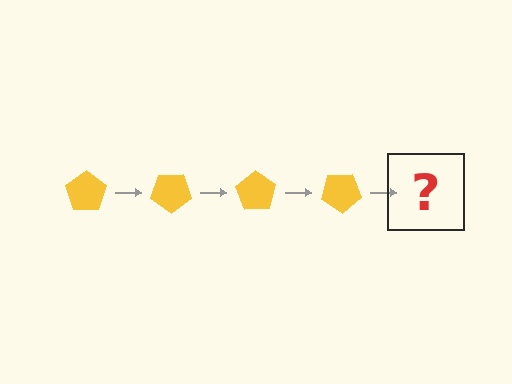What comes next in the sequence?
The next element should be a yellow pentagon rotated 140 degrees.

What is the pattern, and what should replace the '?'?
The pattern is that the pentagon rotates 35 degrees each step. The '?' should be a yellow pentagon rotated 140 degrees.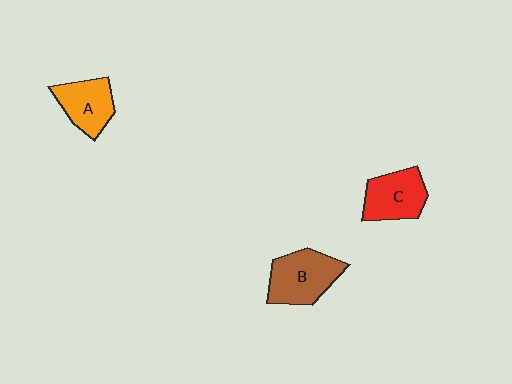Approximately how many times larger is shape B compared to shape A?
Approximately 1.3 times.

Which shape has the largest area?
Shape B (brown).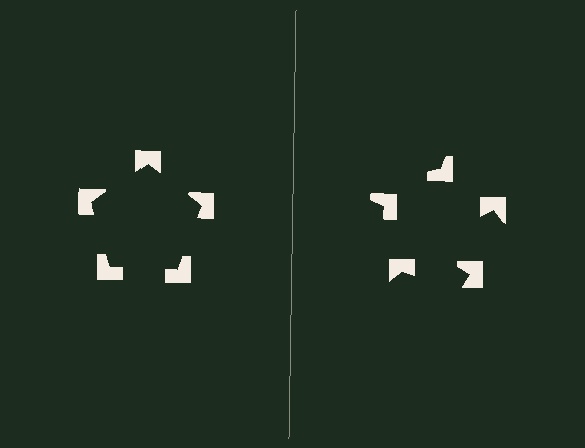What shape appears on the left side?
An illusory pentagon.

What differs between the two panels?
The notched squares are positioned identically on both sides; only the wedge orientations differ. On the left they align to a pentagon; on the right they are misaligned.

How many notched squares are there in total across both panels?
10 — 5 on each side.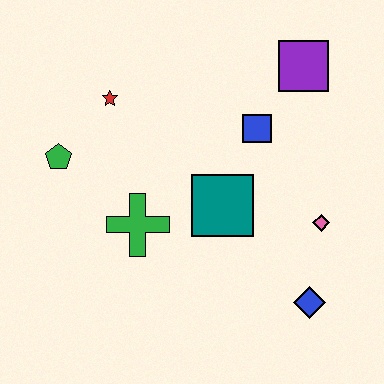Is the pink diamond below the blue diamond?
No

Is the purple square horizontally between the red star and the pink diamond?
Yes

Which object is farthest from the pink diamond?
The green pentagon is farthest from the pink diamond.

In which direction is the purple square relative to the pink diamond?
The purple square is above the pink diamond.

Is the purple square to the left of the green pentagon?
No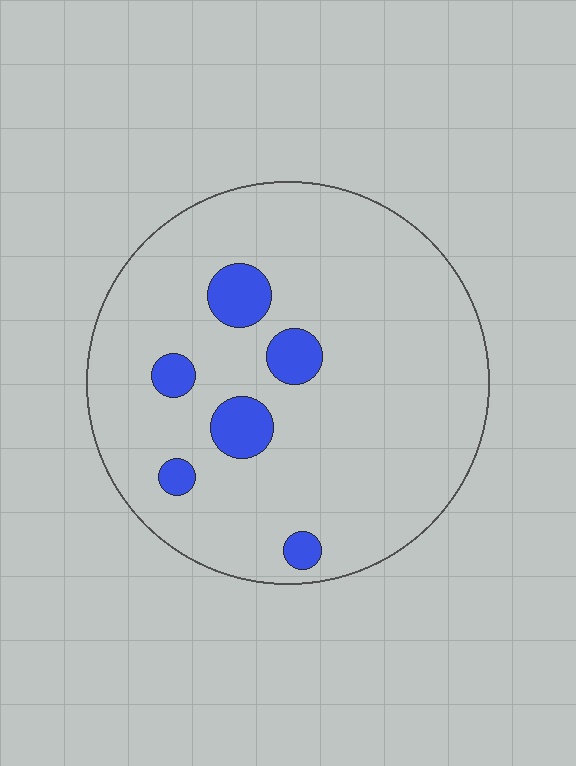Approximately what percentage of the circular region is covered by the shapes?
Approximately 10%.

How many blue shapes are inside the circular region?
6.